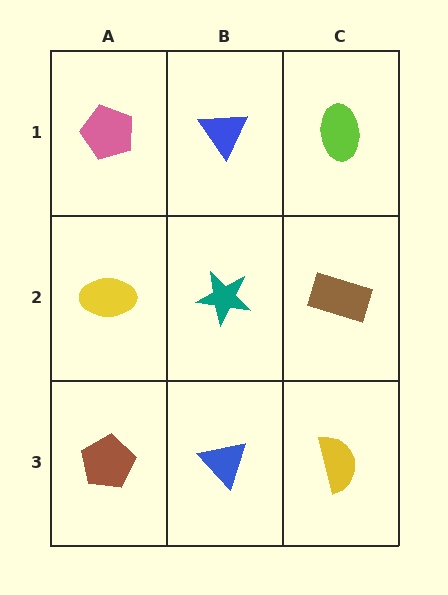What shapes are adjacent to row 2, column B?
A blue triangle (row 1, column B), a blue triangle (row 3, column B), a yellow ellipse (row 2, column A), a brown rectangle (row 2, column C).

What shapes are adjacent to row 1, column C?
A brown rectangle (row 2, column C), a blue triangle (row 1, column B).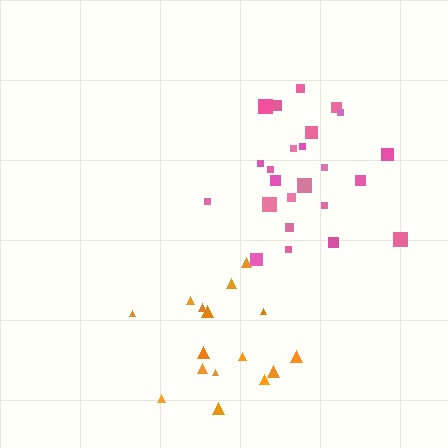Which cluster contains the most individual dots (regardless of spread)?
Pink (25).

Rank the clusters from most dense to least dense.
pink, orange.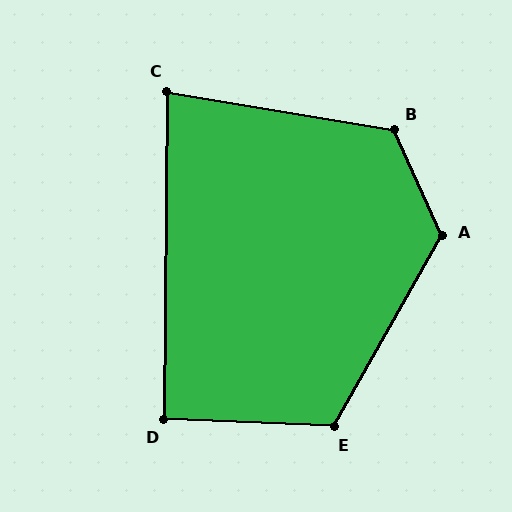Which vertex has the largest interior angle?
A, at approximately 126 degrees.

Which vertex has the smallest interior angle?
C, at approximately 81 degrees.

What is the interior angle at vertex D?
Approximately 92 degrees (approximately right).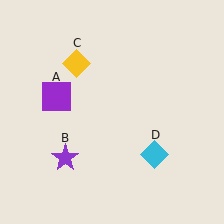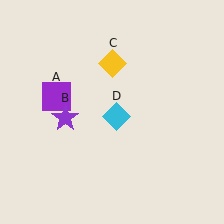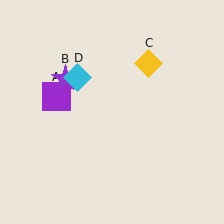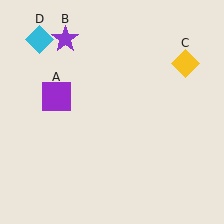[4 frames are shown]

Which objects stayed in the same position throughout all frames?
Purple square (object A) remained stationary.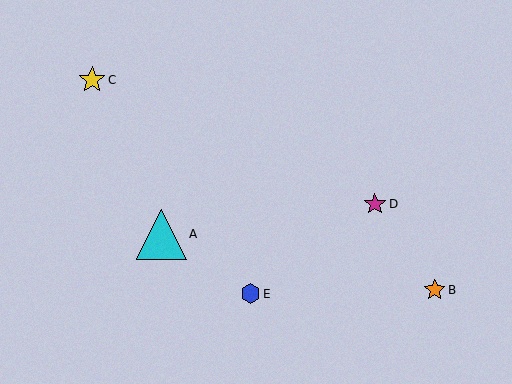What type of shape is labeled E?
Shape E is a blue hexagon.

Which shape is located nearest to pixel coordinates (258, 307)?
The blue hexagon (labeled E) at (251, 294) is nearest to that location.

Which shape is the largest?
The cyan triangle (labeled A) is the largest.